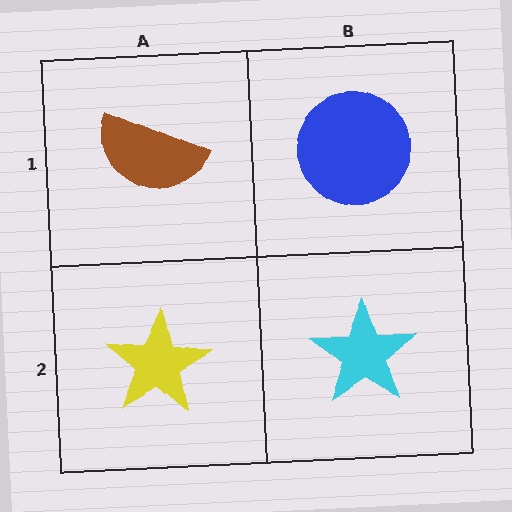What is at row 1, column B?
A blue circle.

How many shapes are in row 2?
2 shapes.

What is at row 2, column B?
A cyan star.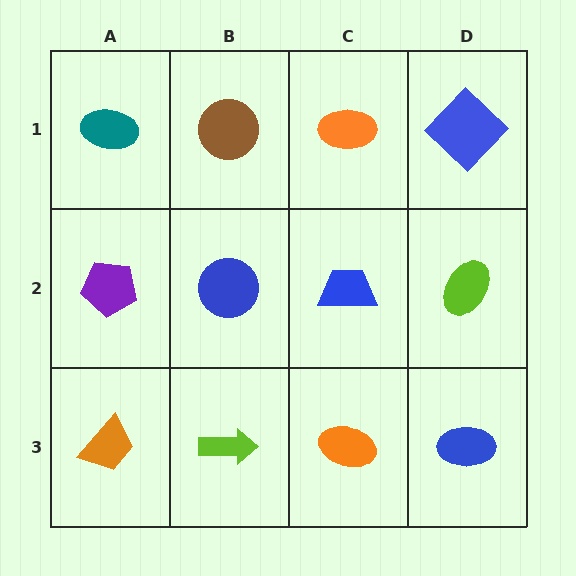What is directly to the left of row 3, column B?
An orange trapezoid.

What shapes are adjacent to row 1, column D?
A lime ellipse (row 2, column D), an orange ellipse (row 1, column C).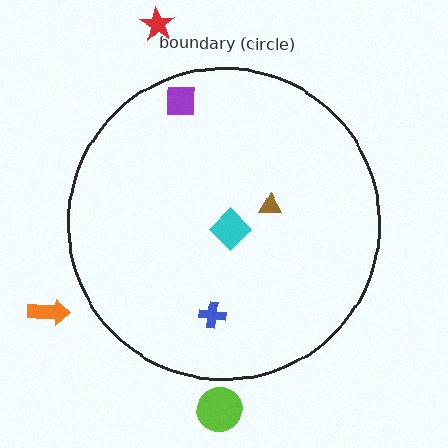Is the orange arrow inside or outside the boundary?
Outside.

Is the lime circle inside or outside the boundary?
Outside.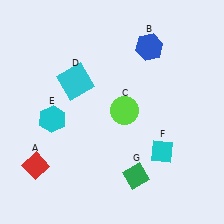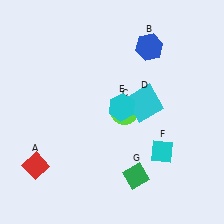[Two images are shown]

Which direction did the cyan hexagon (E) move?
The cyan hexagon (E) moved right.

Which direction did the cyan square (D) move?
The cyan square (D) moved right.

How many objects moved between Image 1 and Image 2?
2 objects moved between the two images.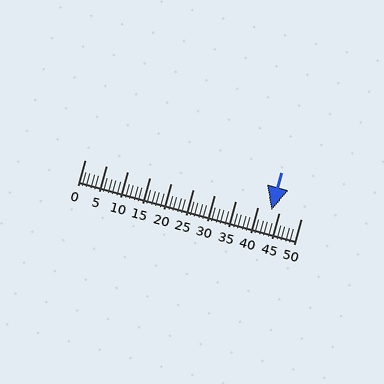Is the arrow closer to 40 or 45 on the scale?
The arrow is closer to 45.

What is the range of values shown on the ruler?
The ruler shows values from 0 to 50.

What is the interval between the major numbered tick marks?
The major tick marks are spaced 5 units apart.